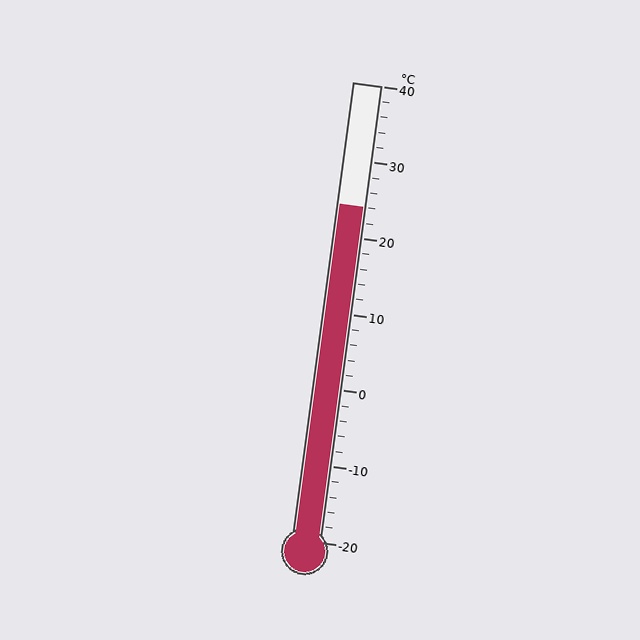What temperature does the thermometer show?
The thermometer shows approximately 24°C.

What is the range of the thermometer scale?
The thermometer scale ranges from -20°C to 40°C.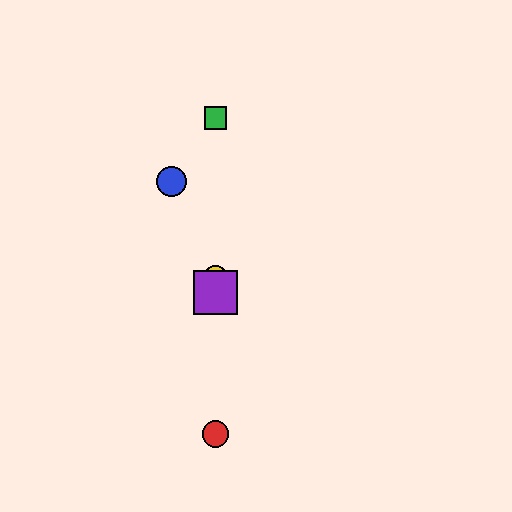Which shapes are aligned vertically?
The red circle, the green square, the yellow circle, the purple square are aligned vertically.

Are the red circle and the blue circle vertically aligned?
No, the red circle is at x≈216 and the blue circle is at x≈172.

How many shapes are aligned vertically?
4 shapes (the red circle, the green square, the yellow circle, the purple square) are aligned vertically.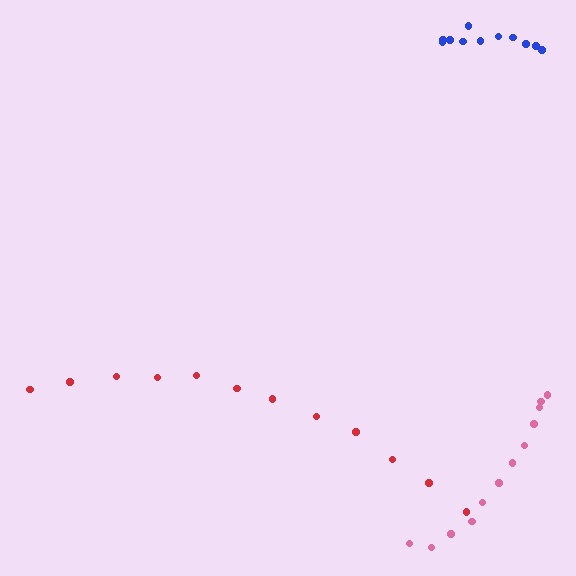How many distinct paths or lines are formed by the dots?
There are 3 distinct paths.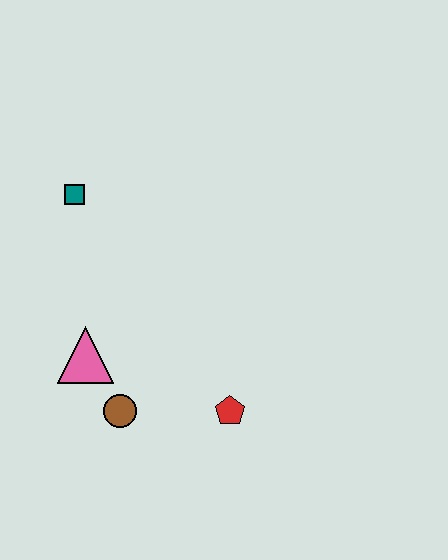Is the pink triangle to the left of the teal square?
No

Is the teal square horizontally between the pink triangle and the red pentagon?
No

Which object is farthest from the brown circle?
The teal square is farthest from the brown circle.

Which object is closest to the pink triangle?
The brown circle is closest to the pink triangle.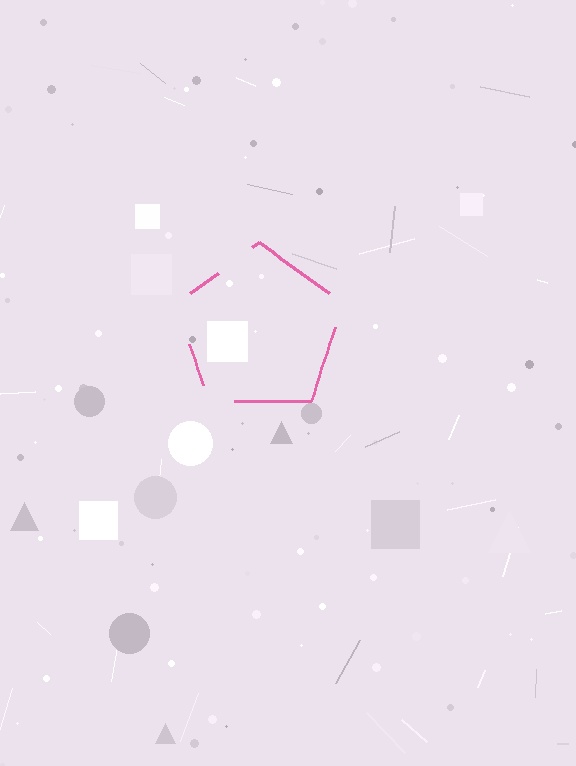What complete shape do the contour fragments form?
The contour fragments form a pentagon.